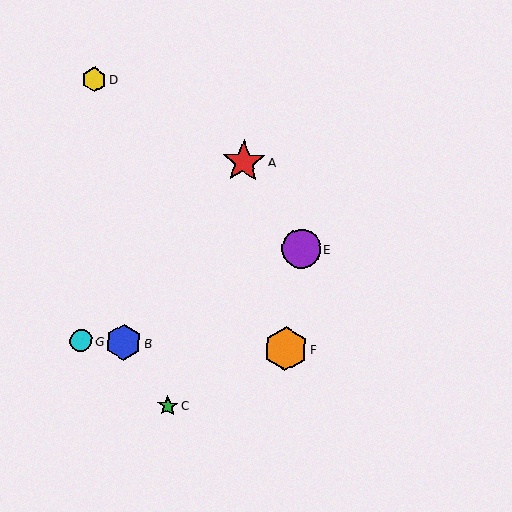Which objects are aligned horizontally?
Objects B, F, G are aligned horizontally.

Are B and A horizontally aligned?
No, B is at y≈342 and A is at y≈162.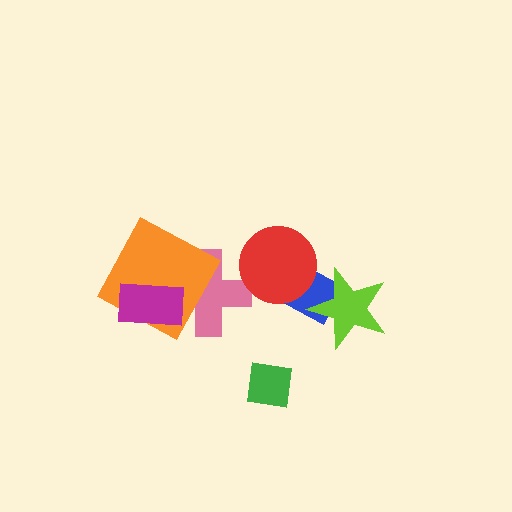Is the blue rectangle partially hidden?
Yes, it is partially covered by another shape.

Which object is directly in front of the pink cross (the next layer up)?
The orange square is directly in front of the pink cross.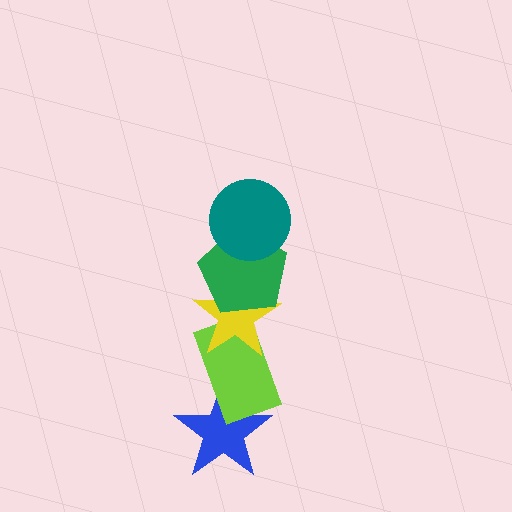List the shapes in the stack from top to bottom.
From top to bottom: the teal circle, the green pentagon, the yellow star, the lime rectangle, the blue star.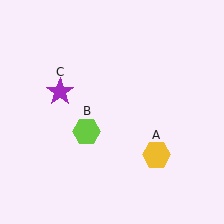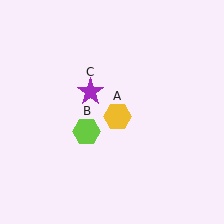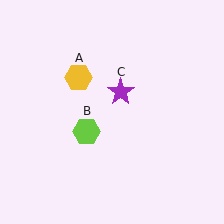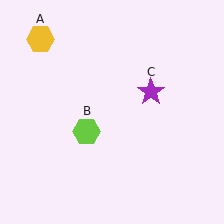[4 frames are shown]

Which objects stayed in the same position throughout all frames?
Lime hexagon (object B) remained stationary.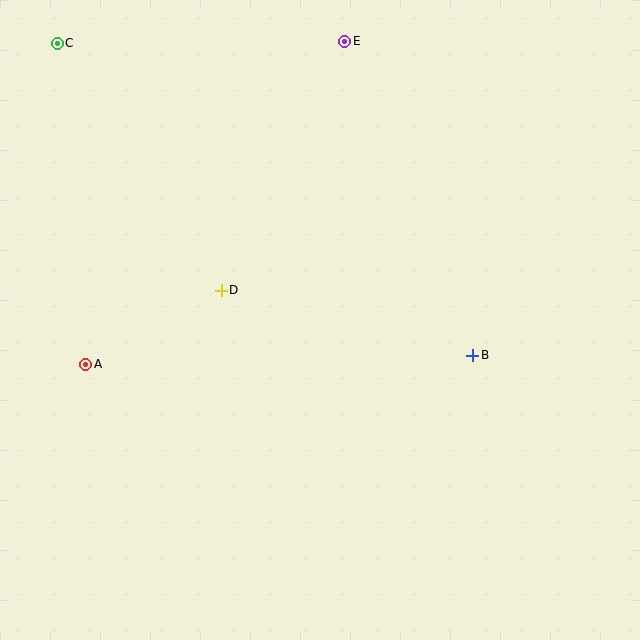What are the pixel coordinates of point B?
Point B is at (473, 355).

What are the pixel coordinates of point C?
Point C is at (57, 43).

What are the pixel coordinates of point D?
Point D is at (221, 290).